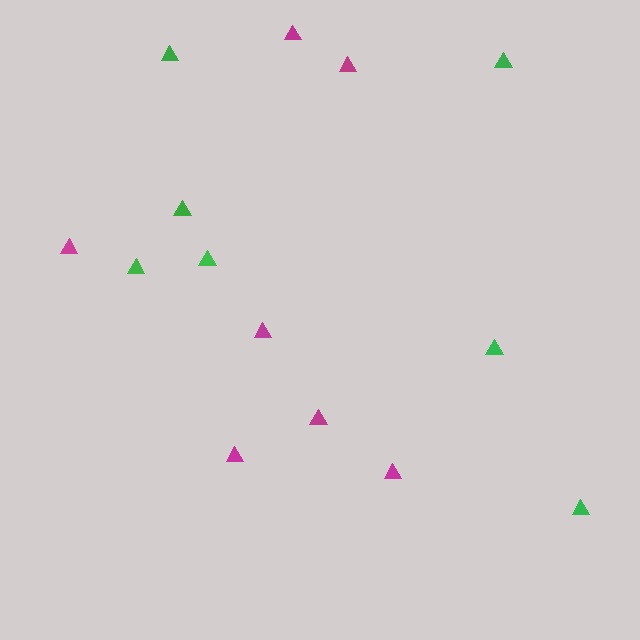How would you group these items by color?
There are 2 groups: one group of magenta triangles (7) and one group of green triangles (7).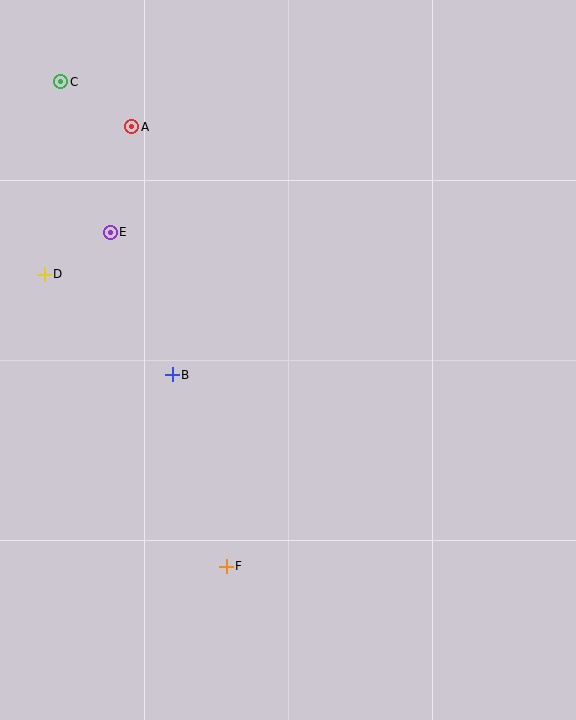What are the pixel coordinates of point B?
Point B is at (172, 375).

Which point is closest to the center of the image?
Point B at (172, 375) is closest to the center.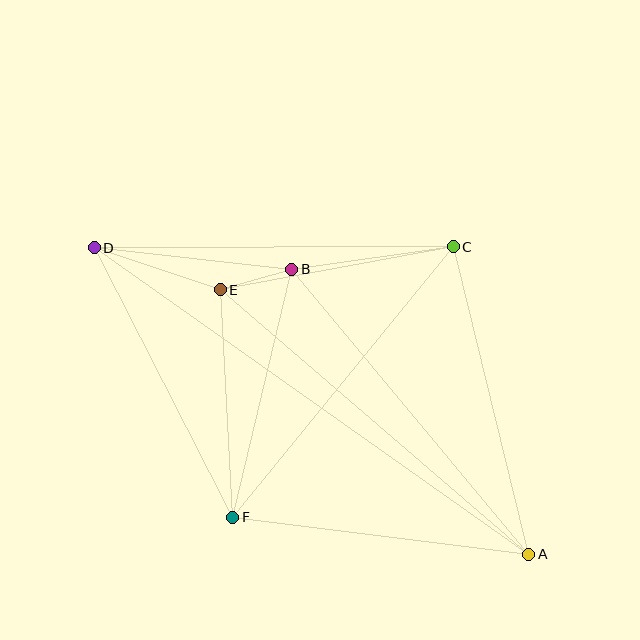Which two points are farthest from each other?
Points A and D are farthest from each other.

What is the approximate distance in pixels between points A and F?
The distance between A and F is approximately 298 pixels.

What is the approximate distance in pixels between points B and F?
The distance between B and F is approximately 255 pixels.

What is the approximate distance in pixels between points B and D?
The distance between B and D is approximately 199 pixels.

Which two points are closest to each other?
Points B and E are closest to each other.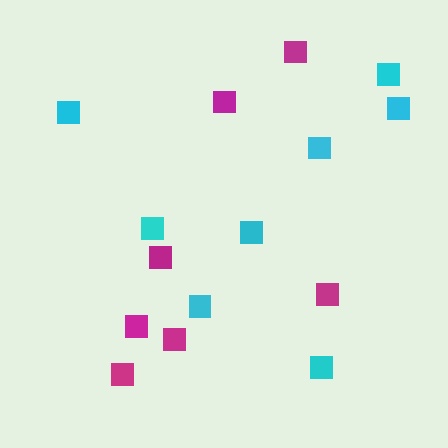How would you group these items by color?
There are 2 groups: one group of cyan squares (8) and one group of magenta squares (7).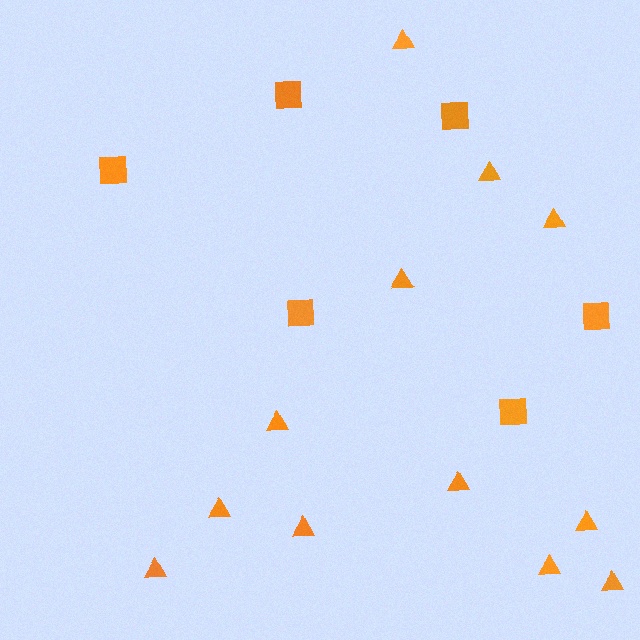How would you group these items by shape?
There are 2 groups: one group of squares (6) and one group of triangles (12).